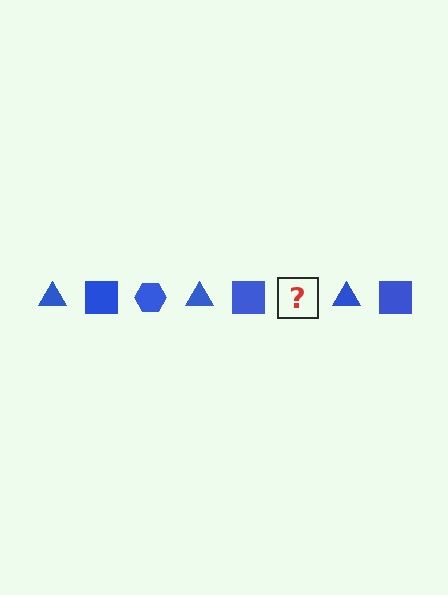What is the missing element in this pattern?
The missing element is a blue hexagon.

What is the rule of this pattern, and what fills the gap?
The rule is that the pattern cycles through triangle, square, hexagon shapes in blue. The gap should be filled with a blue hexagon.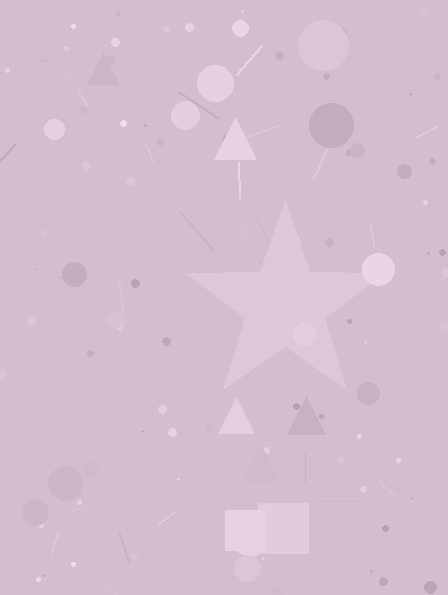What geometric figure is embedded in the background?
A star is embedded in the background.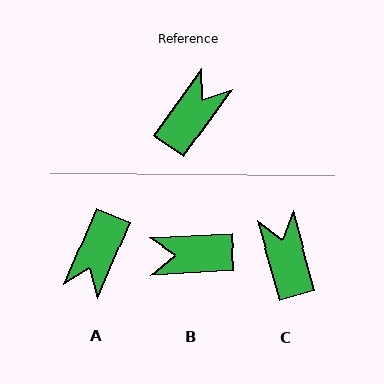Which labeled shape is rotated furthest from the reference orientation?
A, about 167 degrees away.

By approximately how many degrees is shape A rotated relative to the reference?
Approximately 167 degrees clockwise.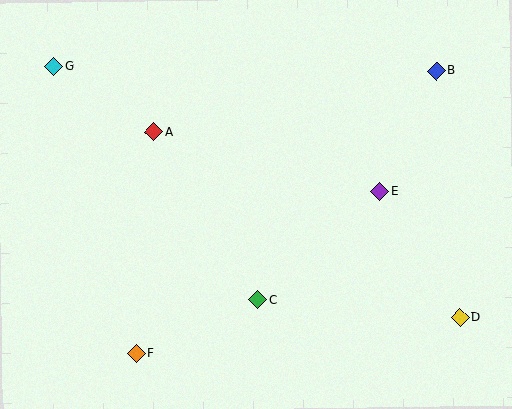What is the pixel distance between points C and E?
The distance between C and E is 163 pixels.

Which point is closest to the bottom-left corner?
Point F is closest to the bottom-left corner.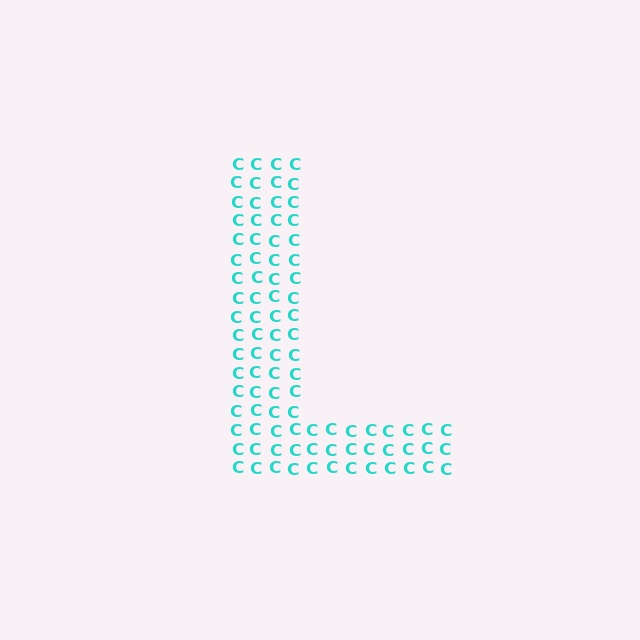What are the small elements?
The small elements are letter C's.